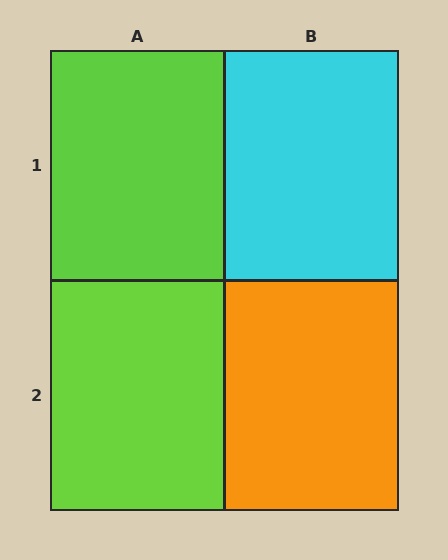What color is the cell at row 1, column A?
Lime.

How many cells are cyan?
1 cell is cyan.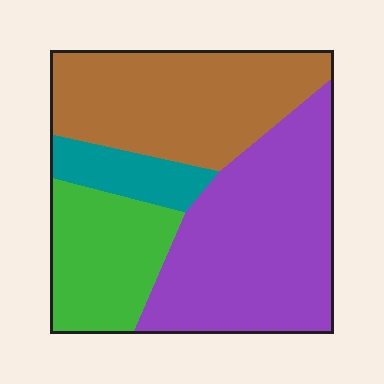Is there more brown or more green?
Brown.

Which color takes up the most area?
Purple, at roughly 40%.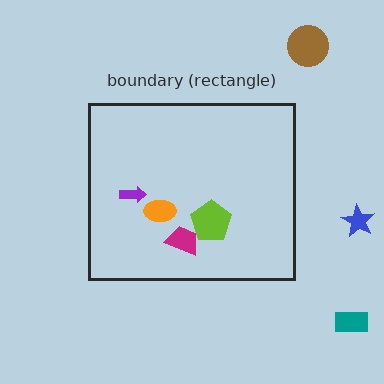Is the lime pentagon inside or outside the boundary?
Inside.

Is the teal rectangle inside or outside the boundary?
Outside.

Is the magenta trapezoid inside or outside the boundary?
Inside.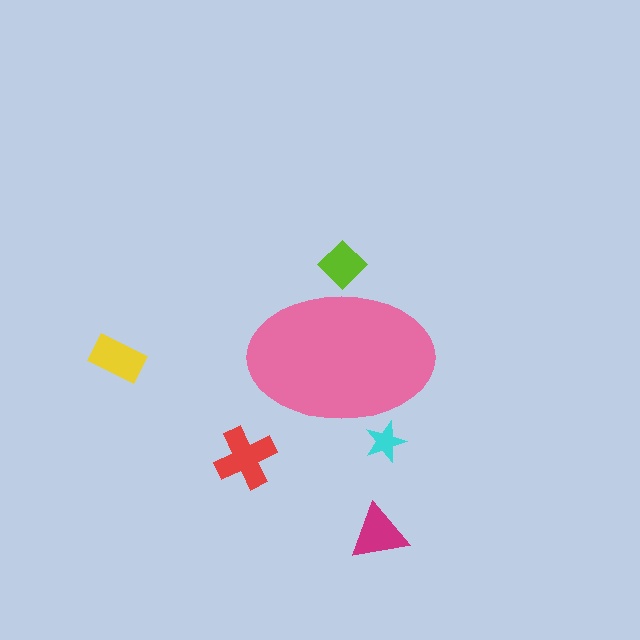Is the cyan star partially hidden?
Yes, the cyan star is partially hidden behind the pink ellipse.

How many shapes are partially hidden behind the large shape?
2 shapes are partially hidden.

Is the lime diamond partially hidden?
Yes, the lime diamond is partially hidden behind the pink ellipse.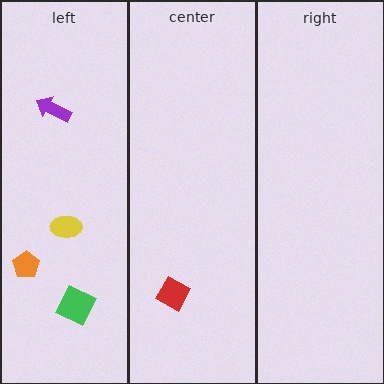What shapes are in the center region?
The red diamond.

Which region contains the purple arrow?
The left region.